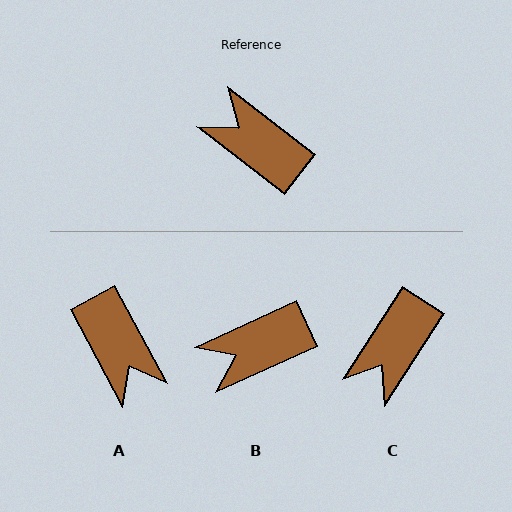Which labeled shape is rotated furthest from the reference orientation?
A, about 156 degrees away.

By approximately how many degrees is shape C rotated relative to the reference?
Approximately 95 degrees counter-clockwise.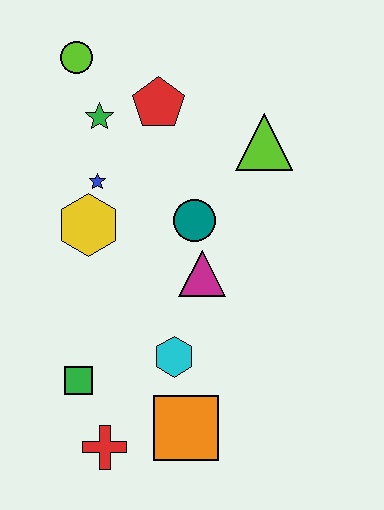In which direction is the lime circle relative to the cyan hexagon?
The lime circle is above the cyan hexagon.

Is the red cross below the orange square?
Yes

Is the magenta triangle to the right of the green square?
Yes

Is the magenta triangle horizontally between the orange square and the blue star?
No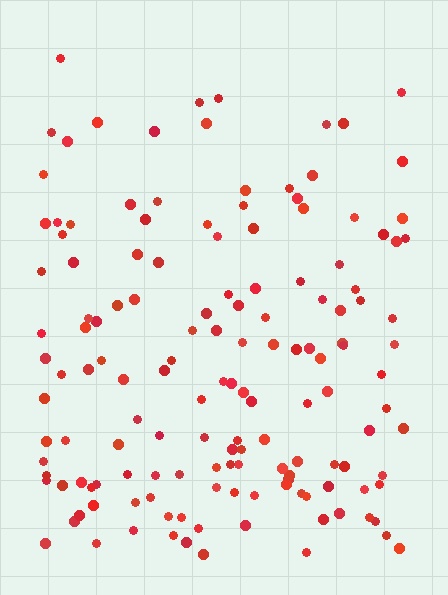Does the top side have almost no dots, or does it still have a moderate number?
Still a moderate number, just noticeably fewer than the bottom.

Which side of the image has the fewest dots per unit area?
The top.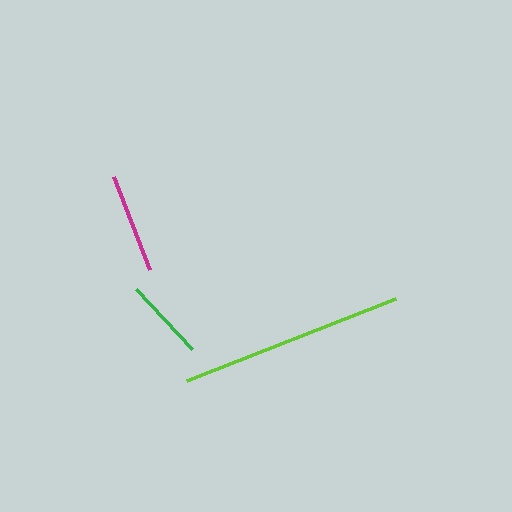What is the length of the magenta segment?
The magenta segment is approximately 100 pixels long.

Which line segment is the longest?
The lime line is the longest at approximately 224 pixels.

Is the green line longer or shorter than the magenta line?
The magenta line is longer than the green line.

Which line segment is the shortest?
The green line is the shortest at approximately 82 pixels.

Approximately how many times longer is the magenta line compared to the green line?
The magenta line is approximately 1.2 times the length of the green line.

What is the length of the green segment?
The green segment is approximately 82 pixels long.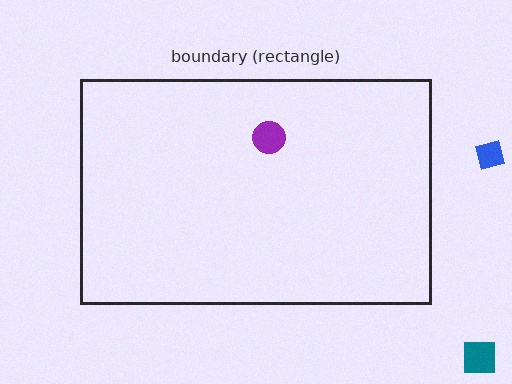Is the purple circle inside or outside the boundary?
Inside.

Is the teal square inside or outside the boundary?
Outside.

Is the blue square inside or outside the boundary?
Outside.